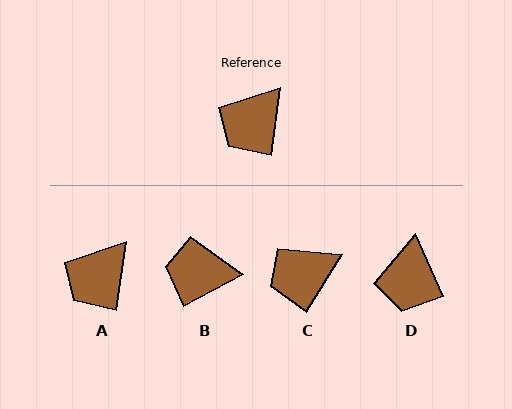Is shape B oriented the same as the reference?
No, it is off by about 54 degrees.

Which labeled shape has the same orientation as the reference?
A.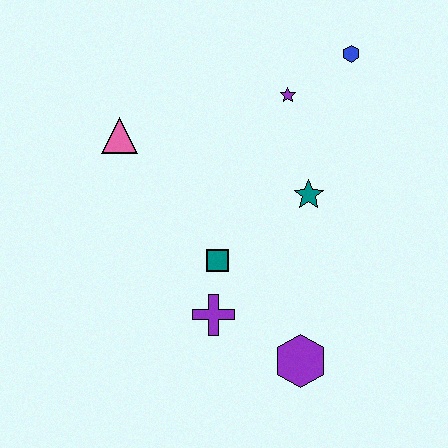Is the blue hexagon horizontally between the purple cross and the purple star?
No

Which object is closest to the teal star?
The purple star is closest to the teal star.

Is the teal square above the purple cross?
Yes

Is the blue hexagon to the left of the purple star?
No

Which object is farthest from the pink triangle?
The purple hexagon is farthest from the pink triangle.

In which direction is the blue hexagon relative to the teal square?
The blue hexagon is above the teal square.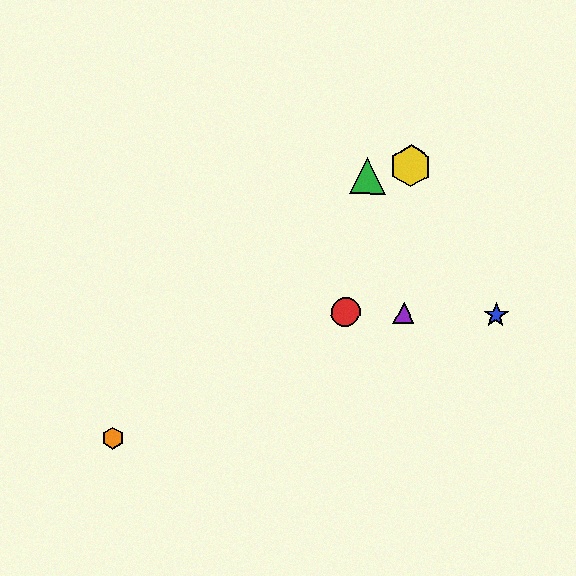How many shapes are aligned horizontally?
3 shapes (the red circle, the blue star, the purple triangle) are aligned horizontally.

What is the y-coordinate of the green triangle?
The green triangle is at y≈176.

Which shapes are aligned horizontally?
The red circle, the blue star, the purple triangle are aligned horizontally.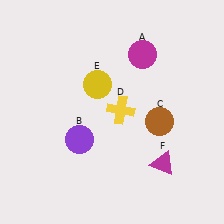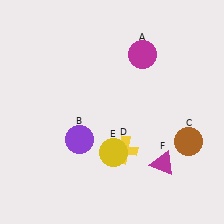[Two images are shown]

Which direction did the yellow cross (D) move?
The yellow cross (D) moved down.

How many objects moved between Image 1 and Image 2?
3 objects moved between the two images.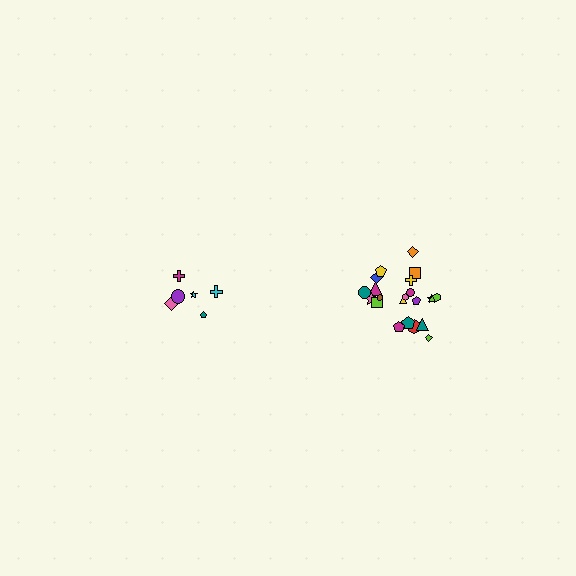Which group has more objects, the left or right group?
The right group.